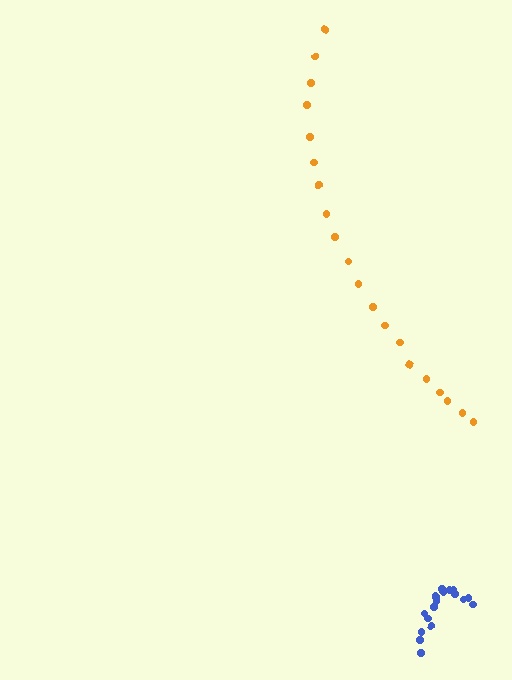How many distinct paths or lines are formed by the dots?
There are 2 distinct paths.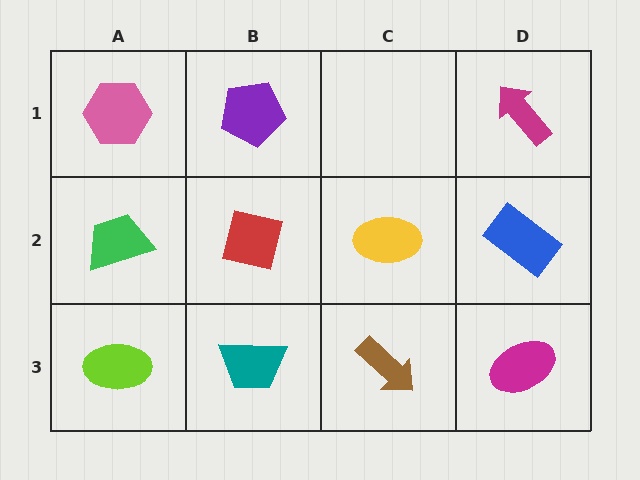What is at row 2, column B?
A red square.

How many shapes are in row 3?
4 shapes.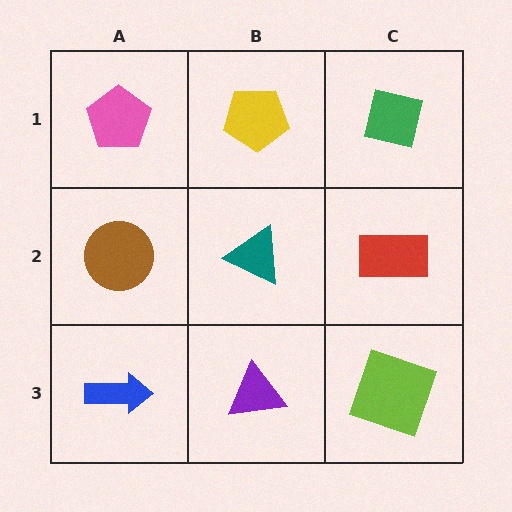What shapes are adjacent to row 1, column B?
A teal triangle (row 2, column B), a pink pentagon (row 1, column A), a green square (row 1, column C).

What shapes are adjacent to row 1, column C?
A red rectangle (row 2, column C), a yellow pentagon (row 1, column B).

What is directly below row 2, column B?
A purple triangle.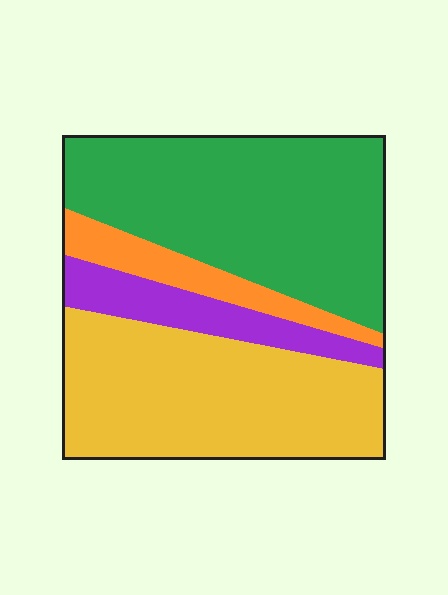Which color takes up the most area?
Green, at roughly 40%.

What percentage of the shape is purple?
Purple takes up less than a sixth of the shape.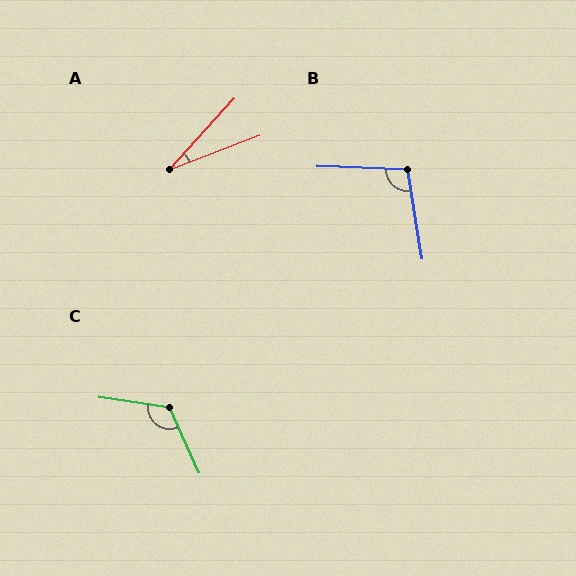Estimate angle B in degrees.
Approximately 102 degrees.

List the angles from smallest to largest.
A (26°), B (102°), C (123°).